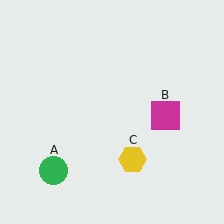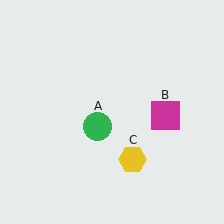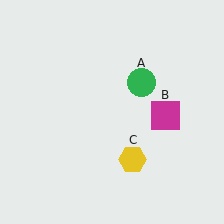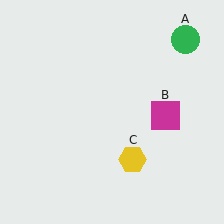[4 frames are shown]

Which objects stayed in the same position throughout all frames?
Magenta square (object B) and yellow hexagon (object C) remained stationary.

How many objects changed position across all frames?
1 object changed position: green circle (object A).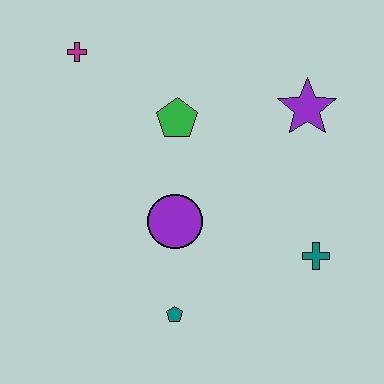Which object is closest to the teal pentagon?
The purple circle is closest to the teal pentagon.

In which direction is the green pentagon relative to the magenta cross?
The green pentagon is to the right of the magenta cross.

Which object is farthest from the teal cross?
The magenta cross is farthest from the teal cross.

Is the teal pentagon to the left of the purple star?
Yes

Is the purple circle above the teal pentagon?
Yes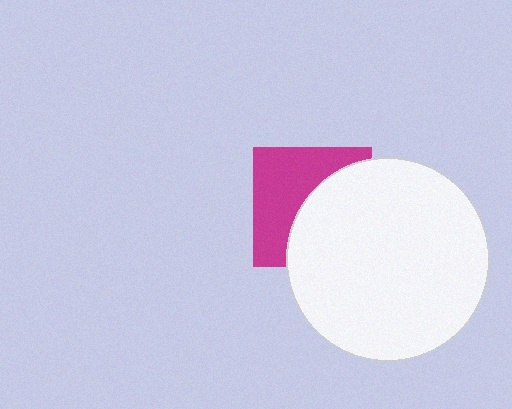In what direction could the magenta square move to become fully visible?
The magenta square could move left. That would shift it out from behind the white circle entirely.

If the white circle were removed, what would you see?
You would see the complete magenta square.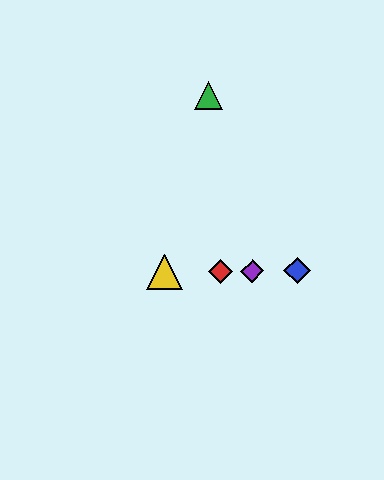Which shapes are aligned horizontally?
The red diamond, the blue diamond, the yellow triangle, the purple diamond are aligned horizontally.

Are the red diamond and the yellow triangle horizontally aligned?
Yes, both are at y≈272.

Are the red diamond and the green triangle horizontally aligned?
No, the red diamond is at y≈272 and the green triangle is at y≈96.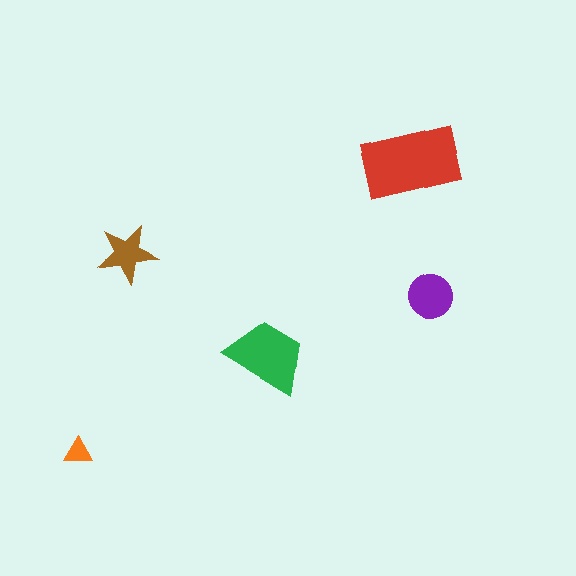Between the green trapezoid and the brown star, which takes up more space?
The green trapezoid.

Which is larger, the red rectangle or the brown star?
The red rectangle.